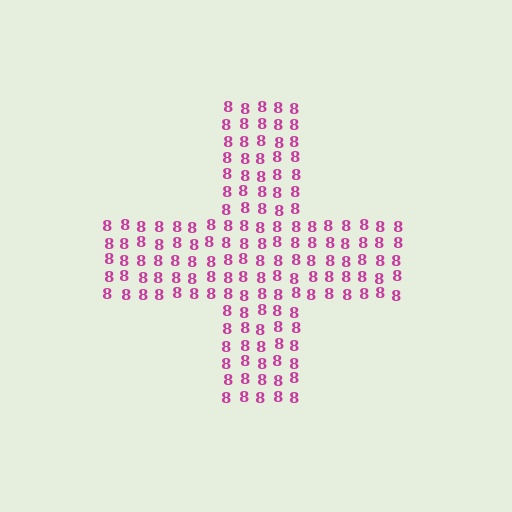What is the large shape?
The large shape is a cross.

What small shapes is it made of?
It is made of small digit 8's.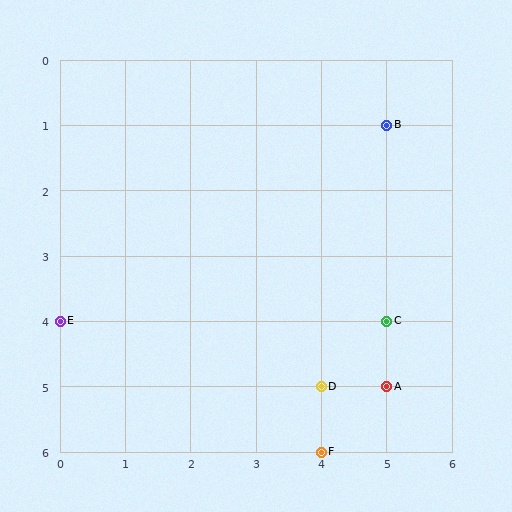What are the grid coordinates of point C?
Point C is at grid coordinates (5, 4).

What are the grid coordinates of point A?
Point A is at grid coordinates (5, 5).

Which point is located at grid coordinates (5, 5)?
Point A is at (5, 5).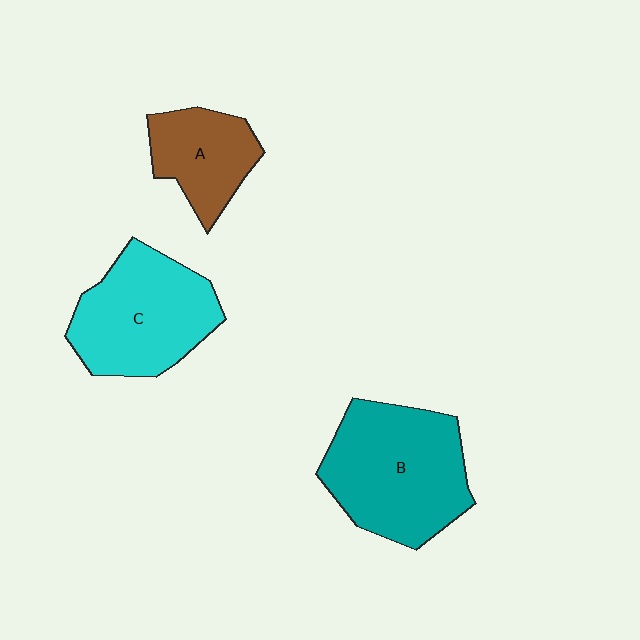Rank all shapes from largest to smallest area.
From largest to smallest: B (teal), C (cyan), A (brown).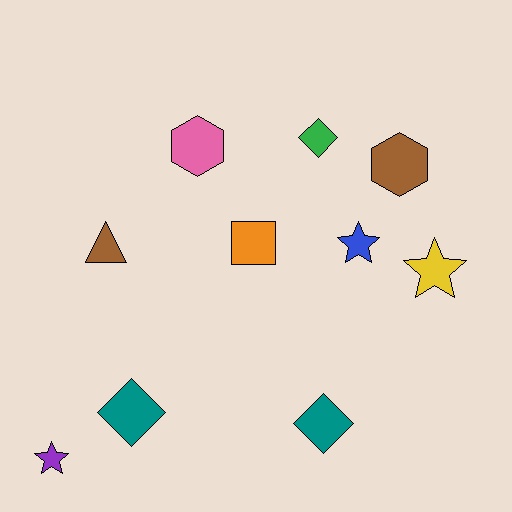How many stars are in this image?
There are 3 stars.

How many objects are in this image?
There are 10 objects.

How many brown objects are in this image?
There are 2 brown objects.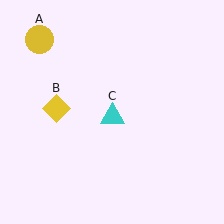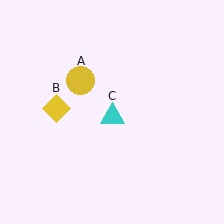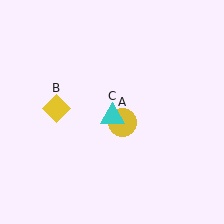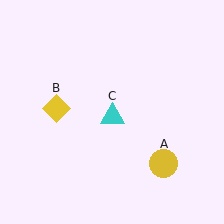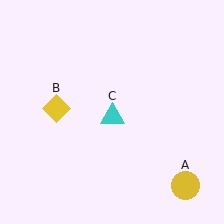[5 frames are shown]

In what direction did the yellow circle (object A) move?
The yellow circle (object A) moved down and to the right.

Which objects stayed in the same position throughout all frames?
Yellow diamond (object B) and cyan triangle (object C) remained stationary.